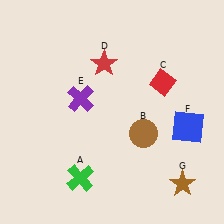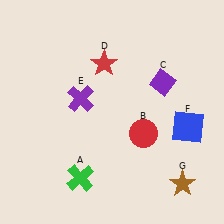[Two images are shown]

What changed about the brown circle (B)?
In Image 1, B is brown. In Image 2, it changed to red.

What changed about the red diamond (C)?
In Image 1, C is red. In Image 2, it changed to purple.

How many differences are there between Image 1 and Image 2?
There are 2 differences between the two images.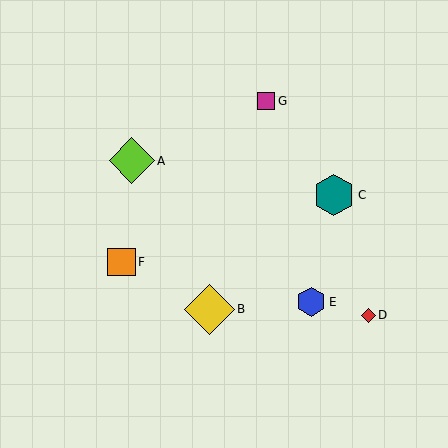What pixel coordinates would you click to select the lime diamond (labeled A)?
Click at (132, 161) to select the lime diamond A.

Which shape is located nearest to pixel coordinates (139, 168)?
The lime diamond (labeled A) at (132, 161) is nearest to that location.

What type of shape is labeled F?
Shape F is an orange square.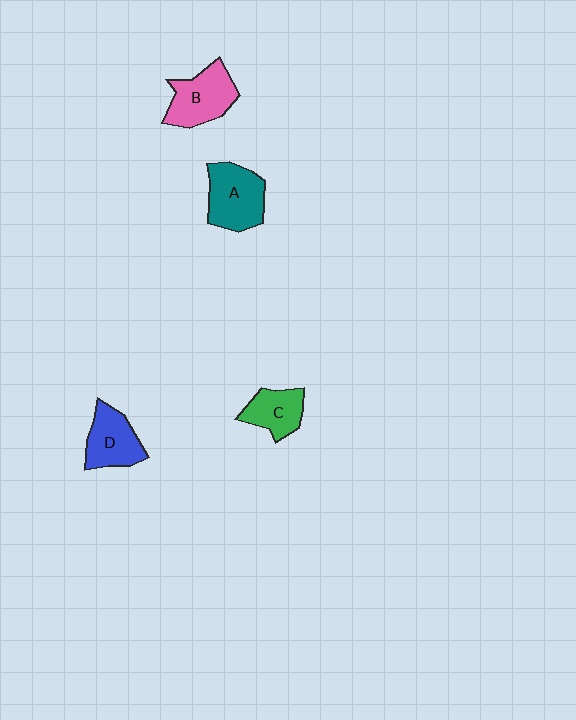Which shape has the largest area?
Shape A (teal).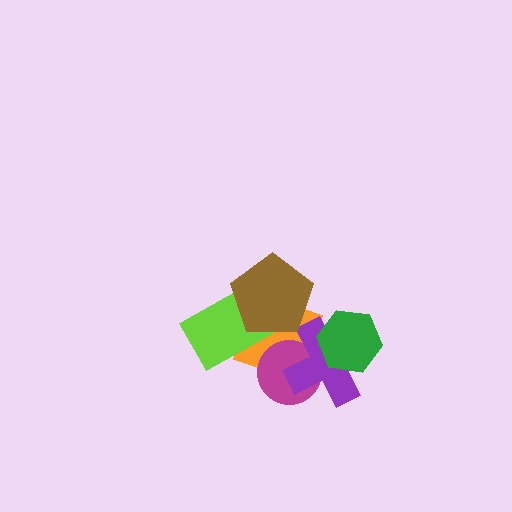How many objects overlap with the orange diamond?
5 objects overlap with the orange diamond.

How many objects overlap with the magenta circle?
2 objects overlap with the magenta circle.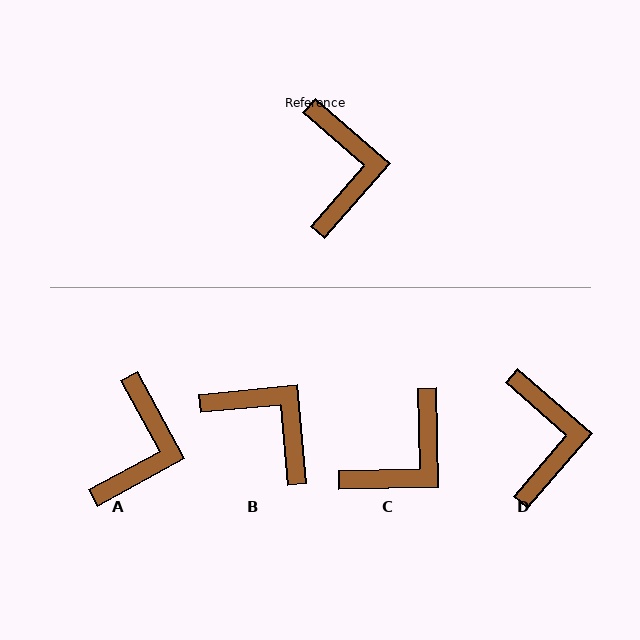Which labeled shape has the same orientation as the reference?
D.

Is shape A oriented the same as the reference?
No, it is off by about 20 degrees.